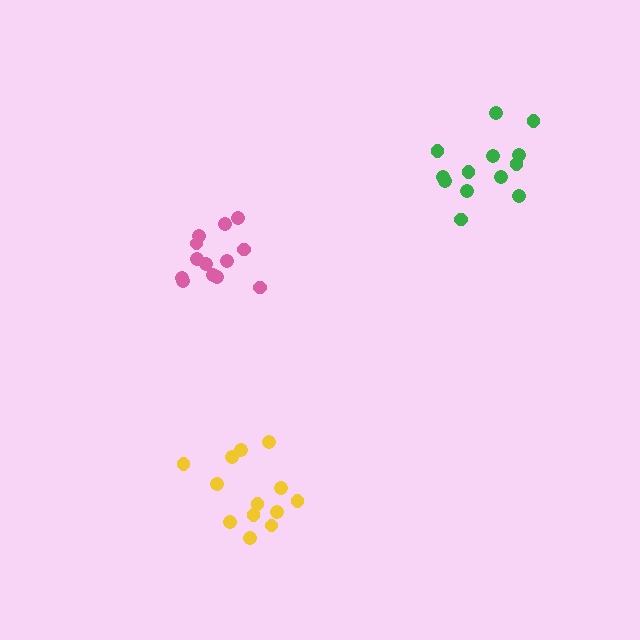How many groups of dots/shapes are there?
There are 3 groups.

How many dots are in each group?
Group 1: 13 dots, Group 2: 13 dots, Group 3: 13 dots (39 total).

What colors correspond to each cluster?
The clusters are colored: yellow, green, pink.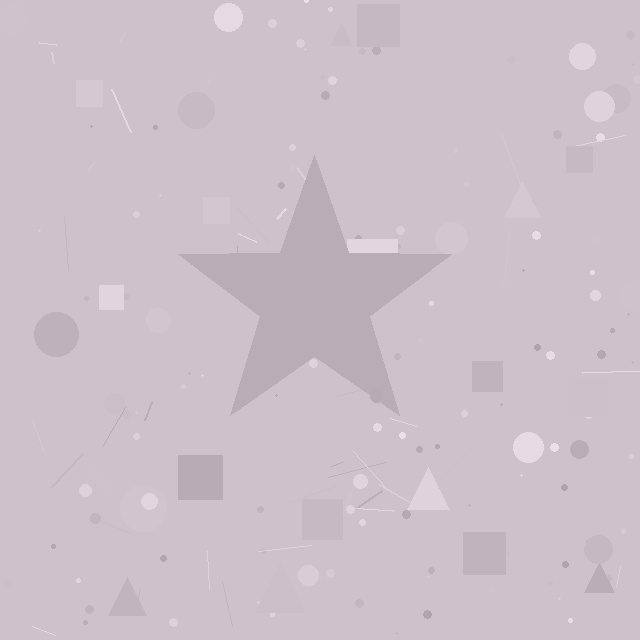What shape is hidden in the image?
A star is hidden in the image.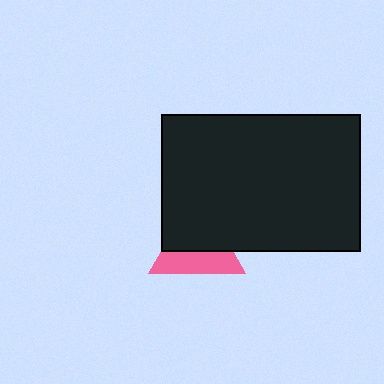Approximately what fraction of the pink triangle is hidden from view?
Roughly 55% of the pink triangle is hidden behind the black rectangle.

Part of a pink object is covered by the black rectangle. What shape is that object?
It is a triangle.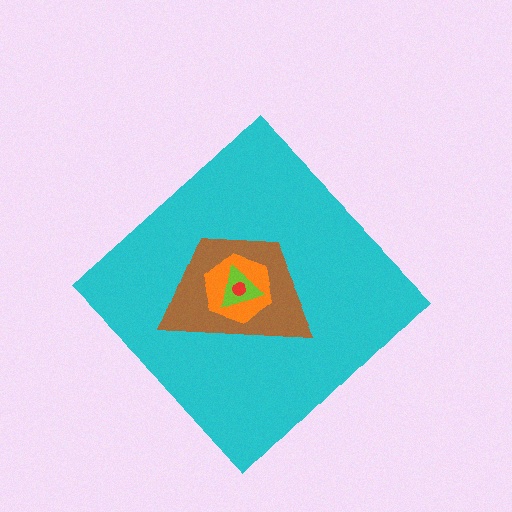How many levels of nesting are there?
5.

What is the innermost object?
The red circle.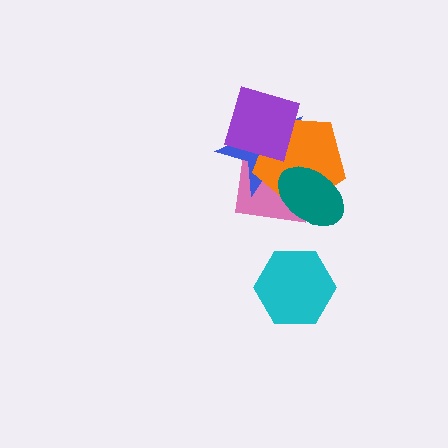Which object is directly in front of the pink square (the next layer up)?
The blue star is directly in front of the pink square.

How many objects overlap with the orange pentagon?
4 objects overlap with the orange pentagon.